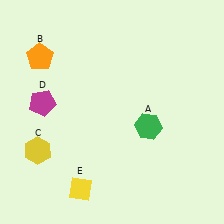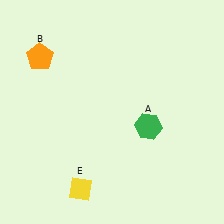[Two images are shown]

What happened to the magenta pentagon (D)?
The magenta pentagon (D) was removed in Image 2. It was in the top-left area of Image 1.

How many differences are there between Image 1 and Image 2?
There are 2 differences between the two images.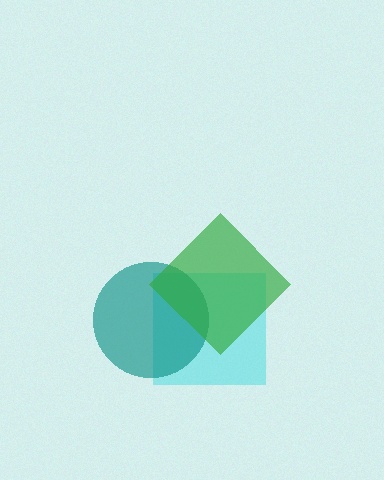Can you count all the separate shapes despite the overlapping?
Yes, there are 3 separate shapes.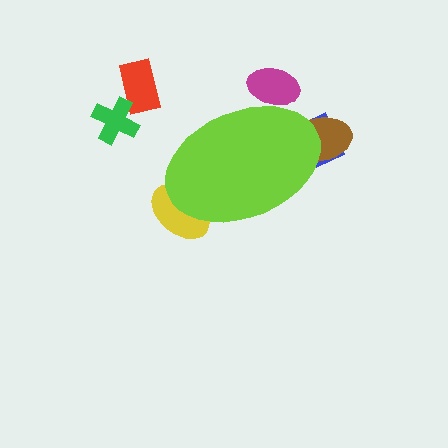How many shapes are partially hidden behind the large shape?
4 shapes are partially hidden.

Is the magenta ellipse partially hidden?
Yes, the magenta ellipse is partially hidden behind the lime ellipse.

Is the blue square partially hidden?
Yes, the blue square is partially hidden behind the lime ellipse.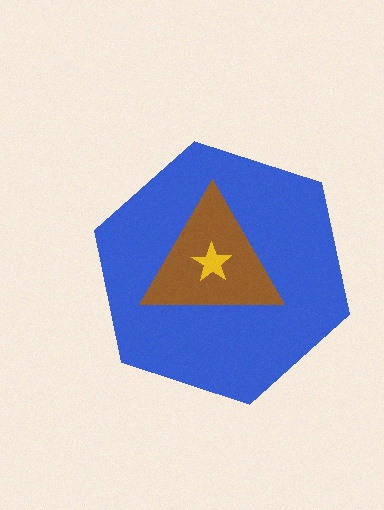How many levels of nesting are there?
3.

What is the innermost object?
The yellow star.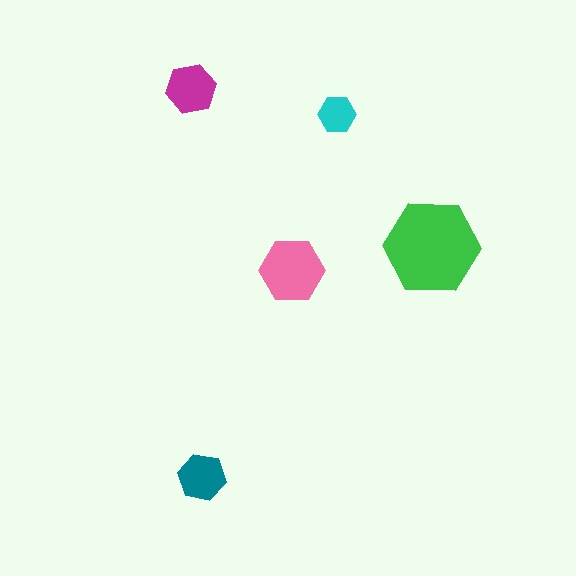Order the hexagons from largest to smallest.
the green one, the pink one, the magenta one, the teal one, the cyan one.